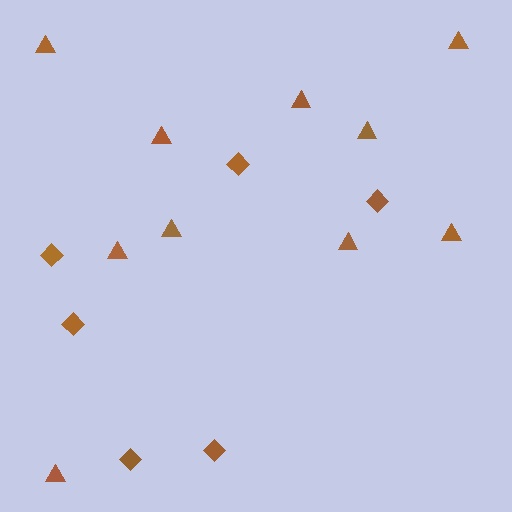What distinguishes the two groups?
There are 2 groups: one group of diamonds (6) and one group of triangles (10).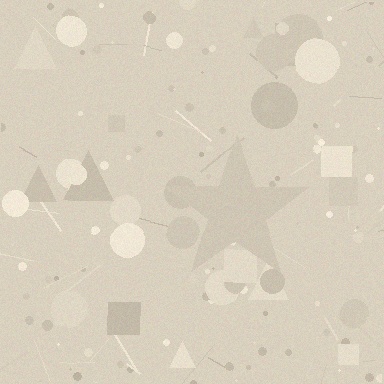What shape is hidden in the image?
A star is hidden in the image.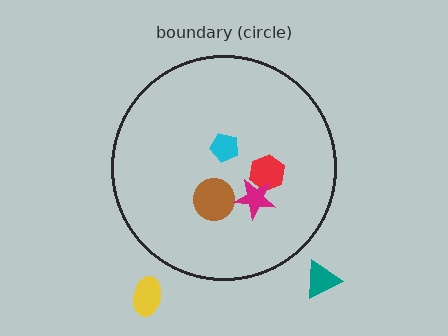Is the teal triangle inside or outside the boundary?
Outside.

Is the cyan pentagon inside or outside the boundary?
Inside.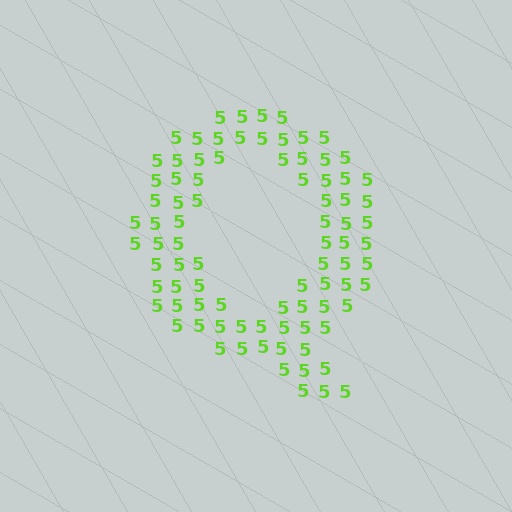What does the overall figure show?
The overall figure shows the letter Q.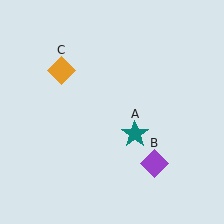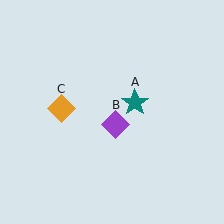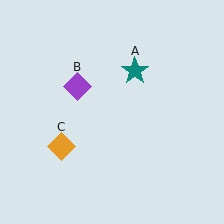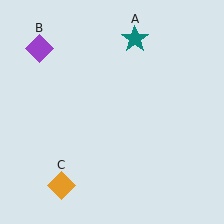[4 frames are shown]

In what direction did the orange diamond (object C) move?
The orange diamond (object C) moved down.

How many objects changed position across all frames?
3 objects changed position: teal star (object A), purple diamond (object B), orange diamond (object C).